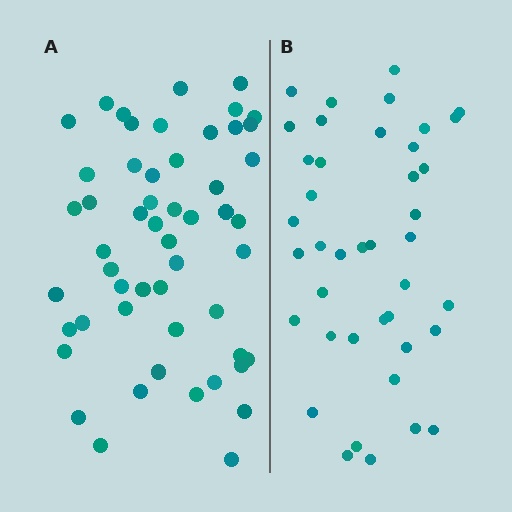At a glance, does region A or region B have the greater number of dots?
Region A (the left region) has more dots.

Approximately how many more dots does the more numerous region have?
Region A has roughly 12 or so more dots than region B.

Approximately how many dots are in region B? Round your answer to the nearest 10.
About 40 dots. (The exact count is 41, which rounds to 40.)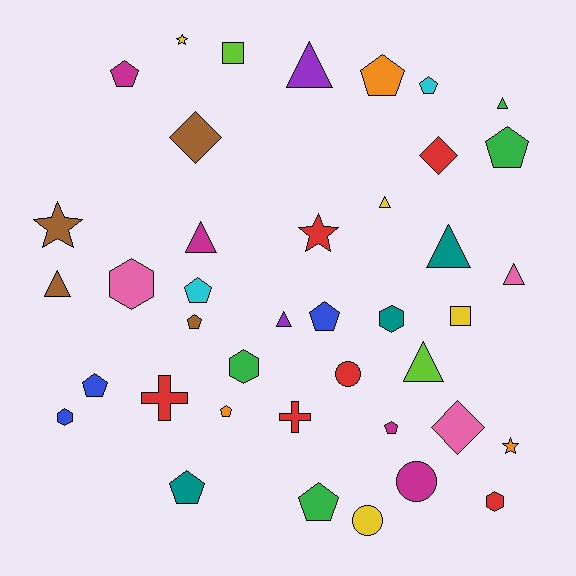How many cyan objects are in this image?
There are 2 cyan objects.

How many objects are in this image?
There are 40 objects.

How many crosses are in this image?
There are 2 crosses.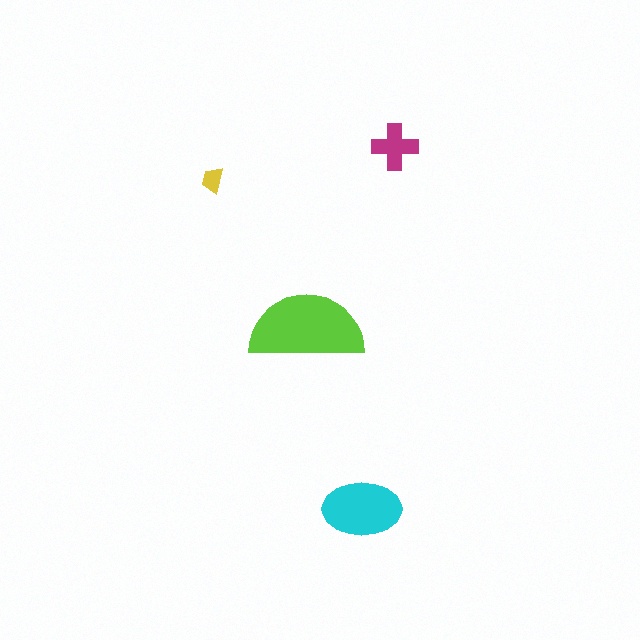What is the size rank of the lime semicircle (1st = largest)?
1st.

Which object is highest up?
The magenta cross is topmost.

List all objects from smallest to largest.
The yellow trapezoid, the magenta cross, the cyan ellipse, the lime semicircle.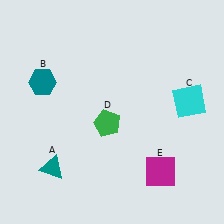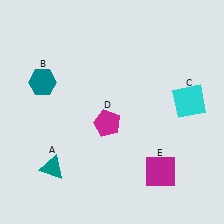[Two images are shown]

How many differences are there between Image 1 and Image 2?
There is 1 difference between the two images.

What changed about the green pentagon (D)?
In Image 1, D is green. In Image 2, it changed to magenta.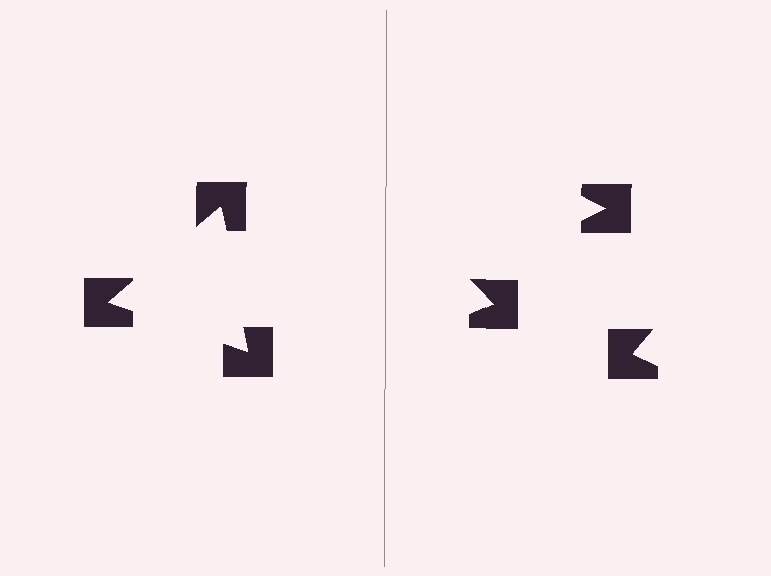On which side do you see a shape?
An illusory triangle appears on the left side. On the right side the wedge cuts are rotated, so no coherent shape forms.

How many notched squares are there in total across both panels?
6 — 3 on each side.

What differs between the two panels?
The notched squares are positioned identically on both sides; only the wedge orientations differ. On the left they align to a triangle; on the right they are misaligned.